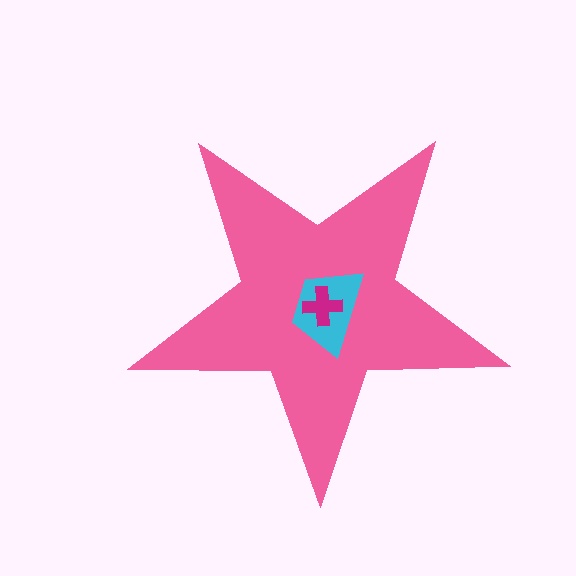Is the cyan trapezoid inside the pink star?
Yes.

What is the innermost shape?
The magenta cross.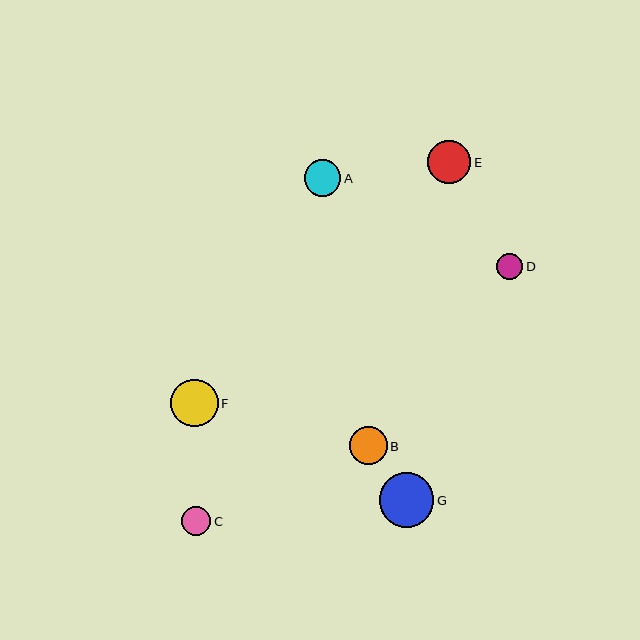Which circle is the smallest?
Circle D is the smallest with a size of approximately 27 pixels.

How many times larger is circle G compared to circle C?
Circle G is approximately 1.8 times the size of circle C.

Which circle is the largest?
Circle G is the largest with a size of approximately 55 pixels.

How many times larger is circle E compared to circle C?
Circle E is approximately 1.5 times the size of circle C.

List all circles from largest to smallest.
From largest to smallest: G, F, E, B, A, C, D.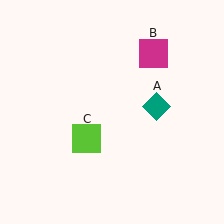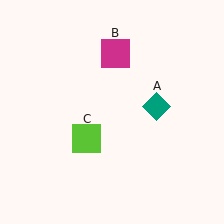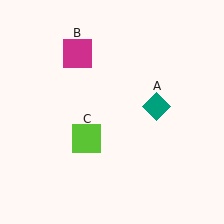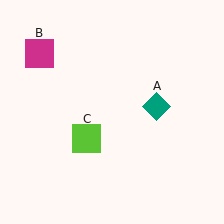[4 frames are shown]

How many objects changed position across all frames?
1 object changed position: magenta square (object B).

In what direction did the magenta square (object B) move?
The magenta square (object B) moved left.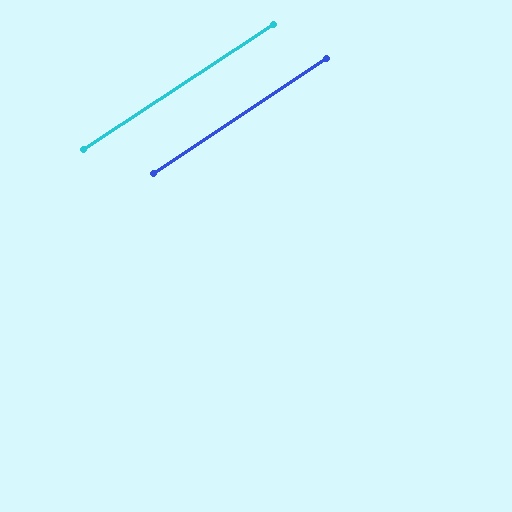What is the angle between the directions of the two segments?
Approximately 0 degrees.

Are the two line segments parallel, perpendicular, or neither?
Parallel — their directions differ by only 0.1°.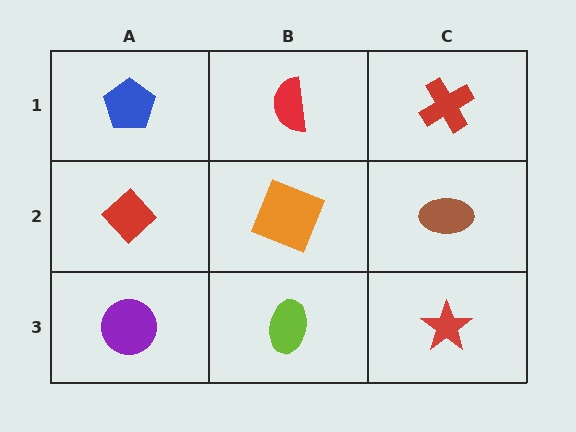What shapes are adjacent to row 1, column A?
A red diamond (row 2, column A), a red semicircle (row 1, column B).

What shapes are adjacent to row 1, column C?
A brown ellipse (row 2, column C), a red semicircle (row 1, column B).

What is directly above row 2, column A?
A blue pentagon.